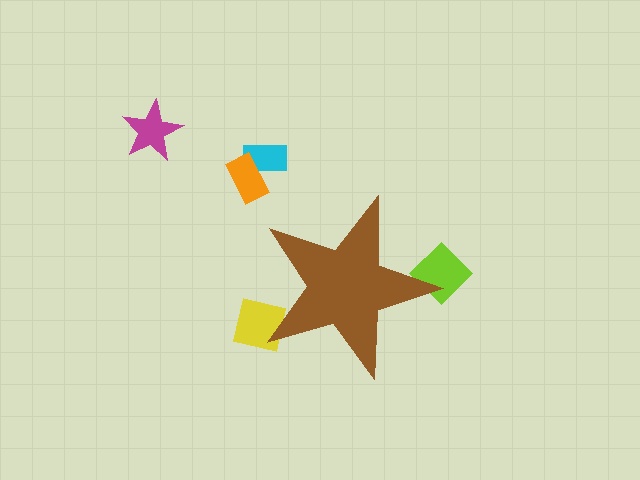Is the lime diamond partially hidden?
Yes, the lime diamond is partially hidden behind the brown star.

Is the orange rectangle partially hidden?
No, the orange rectangle is fully visible.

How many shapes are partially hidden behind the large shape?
2 shapes are partially hidden.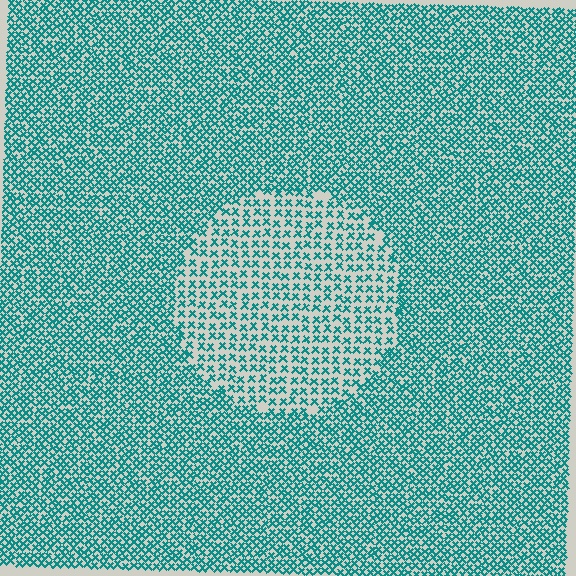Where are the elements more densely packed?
The elements are more densely packed outside the circle boundary.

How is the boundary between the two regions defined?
The boundary is defined by a change in element density (approximately 1.9x ratio). All elements are the same color, size, and shape.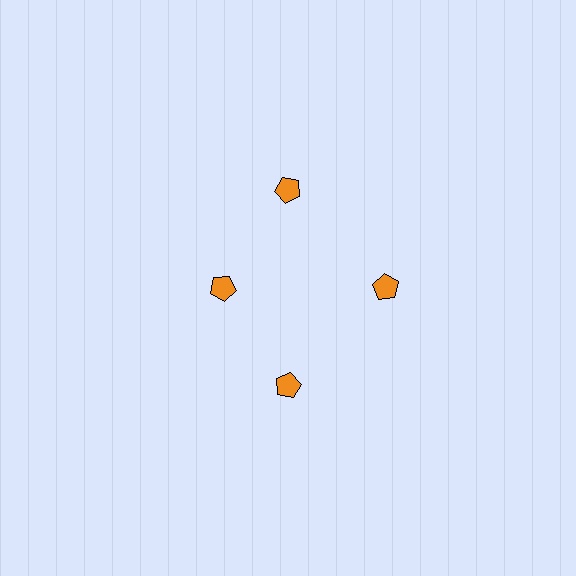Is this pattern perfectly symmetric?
No. The 4 orange pentagons are arranged in a ring, but one element near the 9 o'clock position is pulled inward toward the center, breaking the 4-fold rotational symmetry.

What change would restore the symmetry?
The symmetry would be restored by moving it outward, back onto the ring so that all 4 pentagons sit at equal angles and equal distance from the center.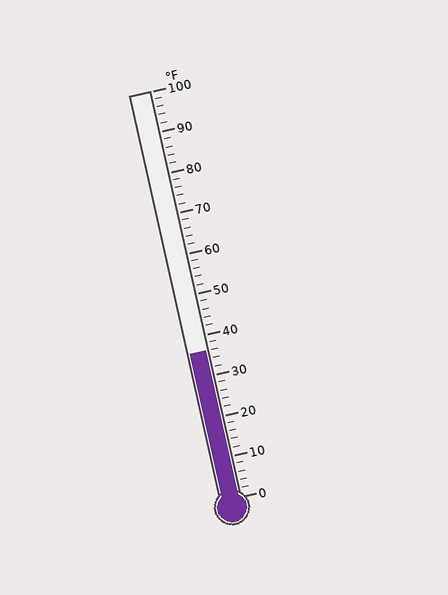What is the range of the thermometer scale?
The thermometer scale ranges from 0°F to 100°F.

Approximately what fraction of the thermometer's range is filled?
The thermometer is filled to approximately 35% of its range.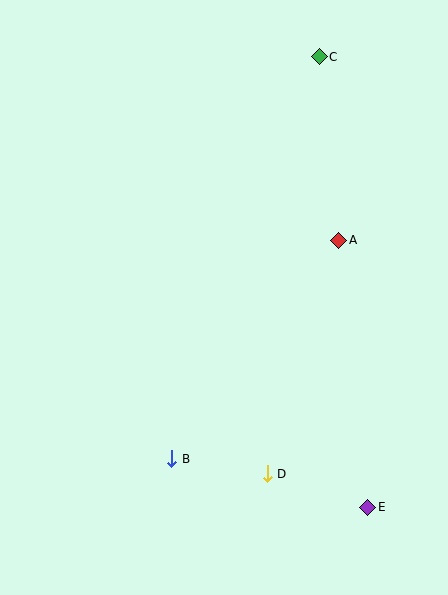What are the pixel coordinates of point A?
Point A is at (339, 240).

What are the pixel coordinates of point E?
Point E is at (368, 507).